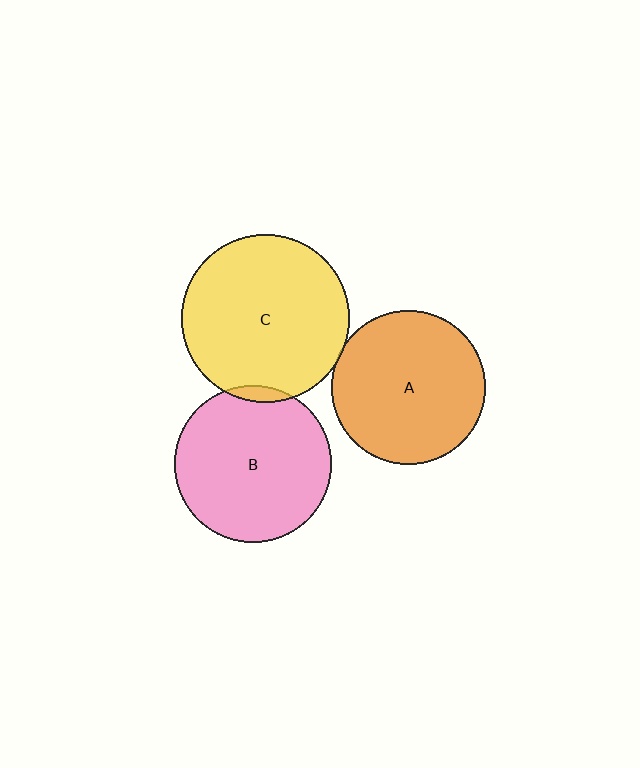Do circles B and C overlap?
Yes.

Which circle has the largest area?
Circle C (yellow).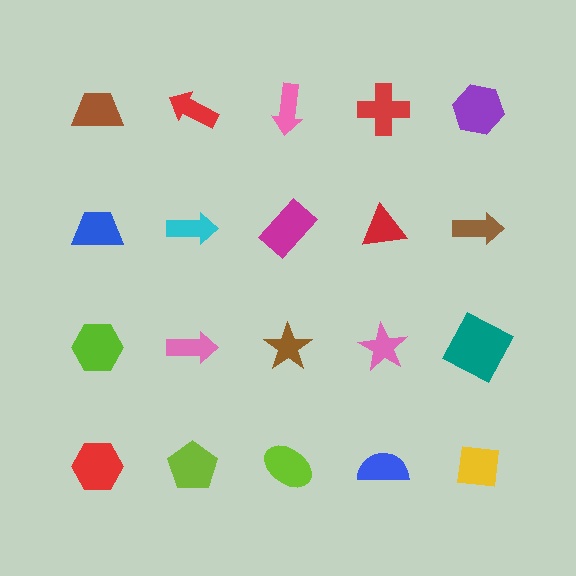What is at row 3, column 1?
A lime hexagon.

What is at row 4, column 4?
A blue semicircle.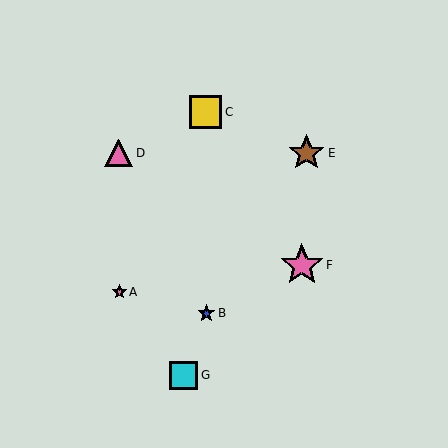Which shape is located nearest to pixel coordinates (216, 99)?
The yellow square (labeled C) at (205, 112) is nearest to that location.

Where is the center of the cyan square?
The center of the cyan square is at (184, 375).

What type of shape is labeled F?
Shape F is a pink star.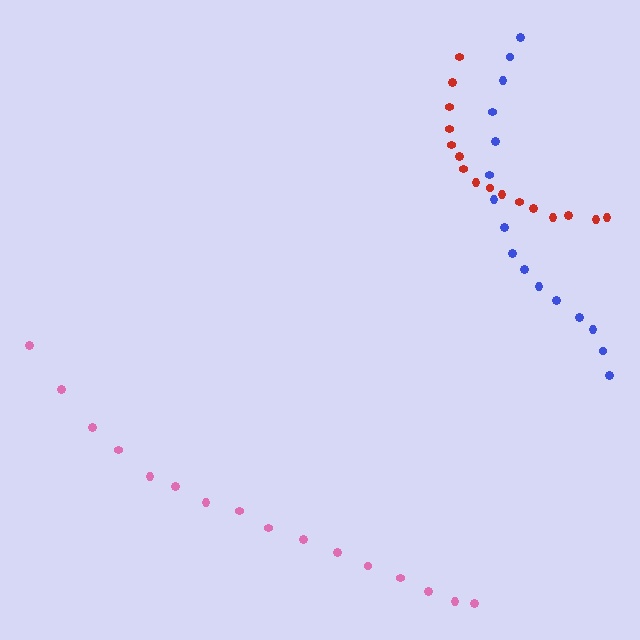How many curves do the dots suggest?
There are 3 distinct paths.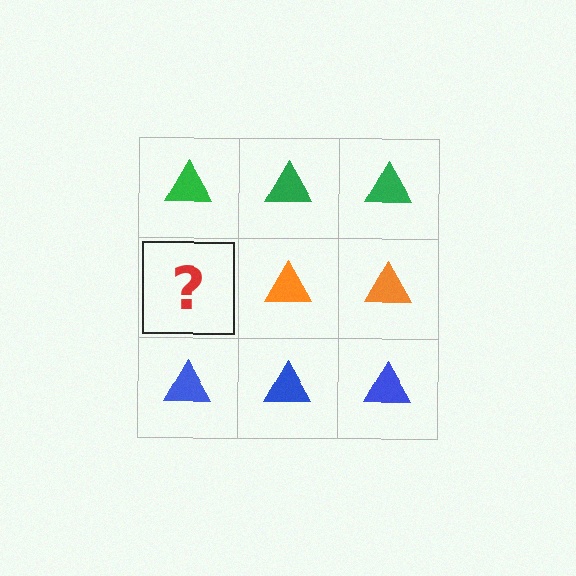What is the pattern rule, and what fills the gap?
The rule is that each row has a consistent color. The gap should be filled with an orange triangle.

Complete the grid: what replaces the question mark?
The question mark should be replaced with an orange triangle.